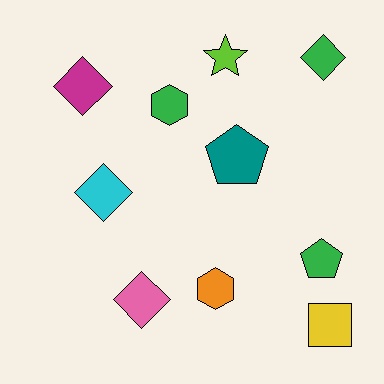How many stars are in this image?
There is 1 star.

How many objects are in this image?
There are 10 objects.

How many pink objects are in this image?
There is 1 pink object.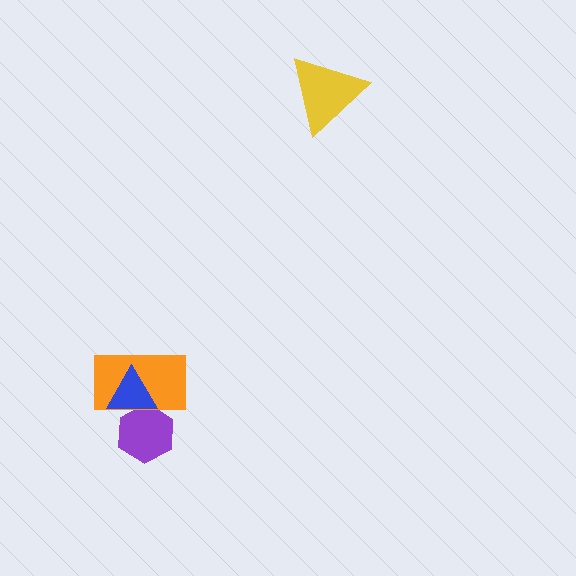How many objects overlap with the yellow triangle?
0 objects overlap with the yellow triangle.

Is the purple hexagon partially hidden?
Yes, it is partially covered by another shape.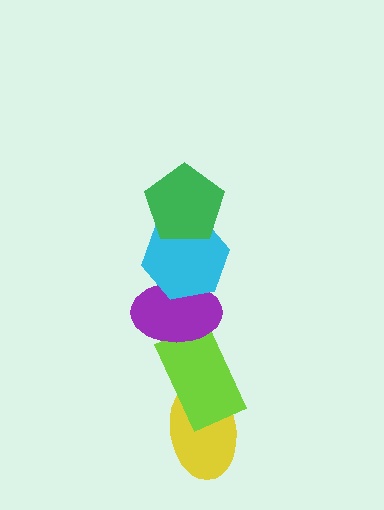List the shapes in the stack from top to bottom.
From top to bottom: the green pentagon, the cyan hexagon, the purple ellipse, the lime rectangle, the yellow ellipse.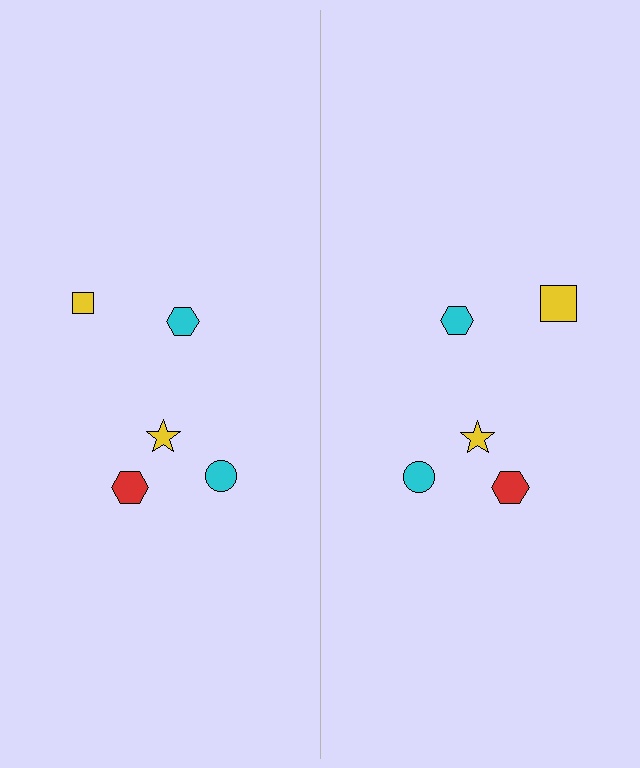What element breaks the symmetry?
The yellow square on the right side has a different size than its mirror counterpart.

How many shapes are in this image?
There are 10 shapes in this image.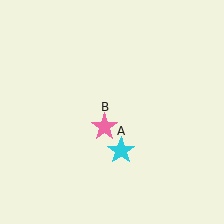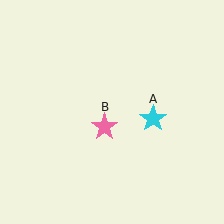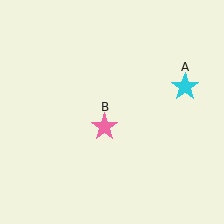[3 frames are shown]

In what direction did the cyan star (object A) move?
The cyan star (object A) moved up and to the right.